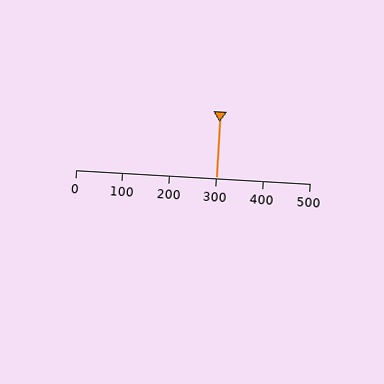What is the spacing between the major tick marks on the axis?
The major ticks are spaced 100 apart.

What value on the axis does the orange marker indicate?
The marker indicates approximately 300.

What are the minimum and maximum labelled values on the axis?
The axis runs from 0 to 500.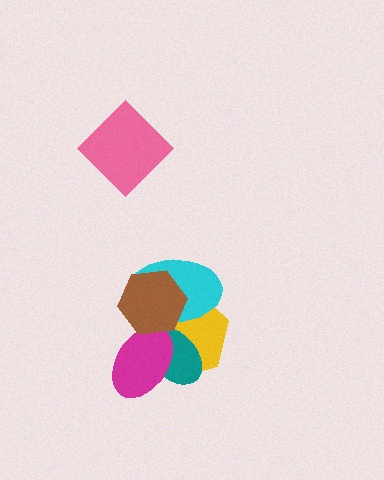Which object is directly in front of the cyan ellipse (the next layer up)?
The magenta ellipse is directly in front of the cyan ellipse.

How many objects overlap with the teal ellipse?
4 objects overlap with the teal ellipse.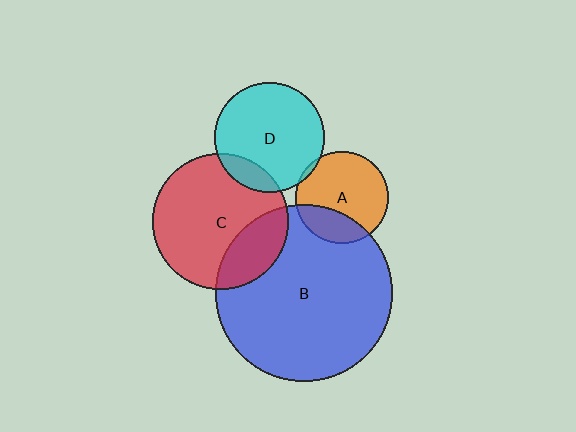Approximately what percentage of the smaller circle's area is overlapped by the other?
Approximately 25%.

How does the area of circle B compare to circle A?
Approximately 3.7 times.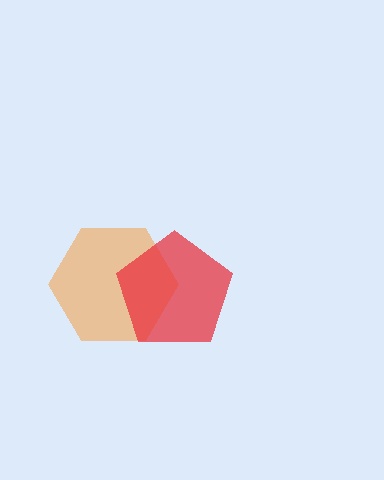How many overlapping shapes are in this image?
There are 2 overlapping shapes in the image.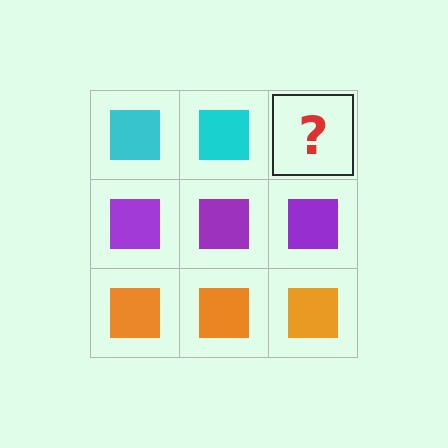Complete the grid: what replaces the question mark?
The question mark should be replaced with a cyan square.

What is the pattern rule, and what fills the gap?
The rule is that each row has a consistent color. The gap should be filled with a cyan square.